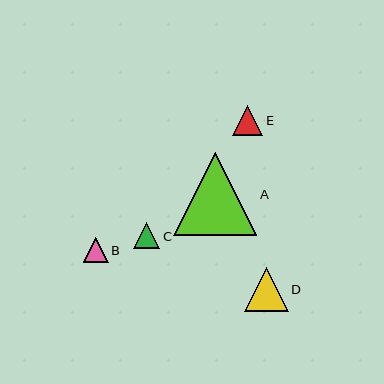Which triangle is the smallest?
Triangle B is the smallest with a size of approximately 25 pixels.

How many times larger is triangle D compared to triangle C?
Triangle D is approximately 1.7 times the size of triangle C.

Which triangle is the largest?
Triangle A is the largest with a size of approximately 83 pixels.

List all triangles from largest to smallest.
From largest to smallest: A, D, E, C, B.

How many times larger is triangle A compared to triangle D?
Triangle A is approximately 1.9 times the size of triangle D.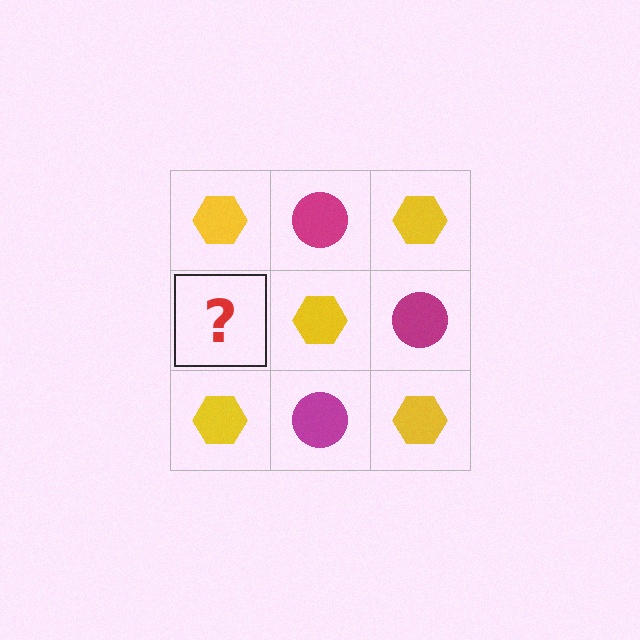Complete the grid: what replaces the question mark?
The question mark should be replaced with a magenta circle.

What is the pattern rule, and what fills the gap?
The rule is that it alternates yellow hexagon and magenta circle in a checkerboard pattern. The gap should be filled with a magenta circle.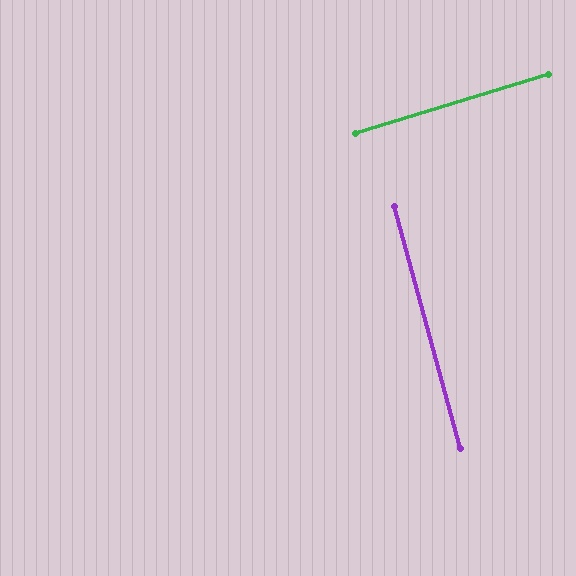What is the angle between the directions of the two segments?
Approximately 88 degrees.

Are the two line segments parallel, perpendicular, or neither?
Perpendicular — they meet at approximately 88°.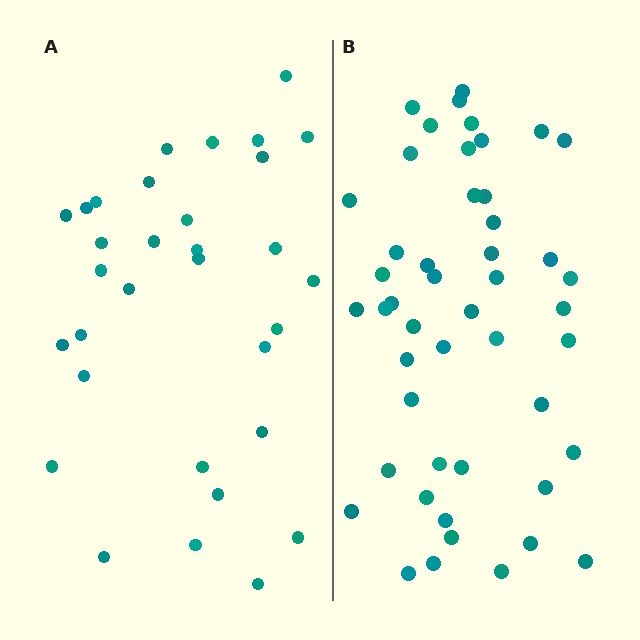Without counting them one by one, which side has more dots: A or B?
Region B (the right region) has more dots.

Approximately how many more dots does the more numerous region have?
Region B has approximately 15 more dots than region A.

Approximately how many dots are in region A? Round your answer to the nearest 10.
About 30 dots. (The exact count is 32, which rounds to 30.)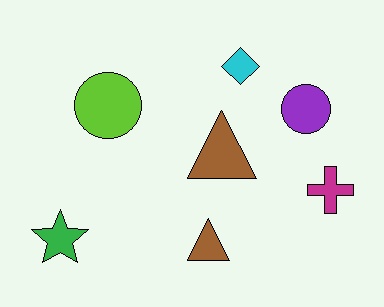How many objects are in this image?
There are 7 objects.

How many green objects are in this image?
There is 1 green object.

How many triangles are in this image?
There are 2 triangles.